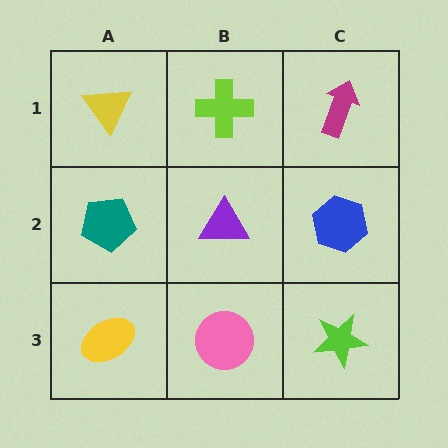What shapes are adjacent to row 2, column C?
A magenta arrow (row 1, column C), a lime star (row 3, column C), a purple triangle (row 2, column B).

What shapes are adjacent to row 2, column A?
A yellow triangle (row 1, column A), a yellow ellipse (row 3, column A), a purple triangle (row 2, column B).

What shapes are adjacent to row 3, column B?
A purple triangle (row 2, column B), a yellow ellipse (row 3, column A), a lime star (row 3, column C).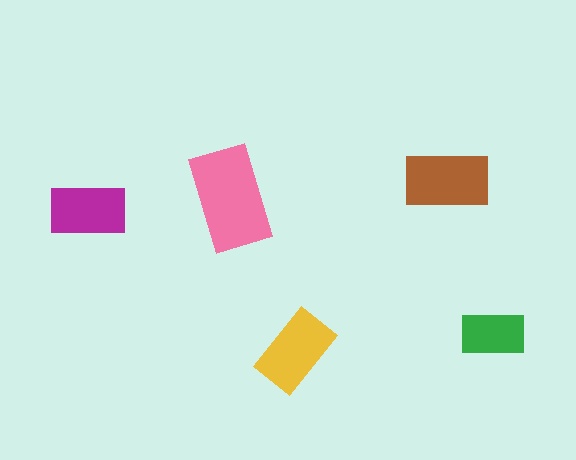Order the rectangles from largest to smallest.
the pink one, the brown one, the yellow one, the magenta one, the green one.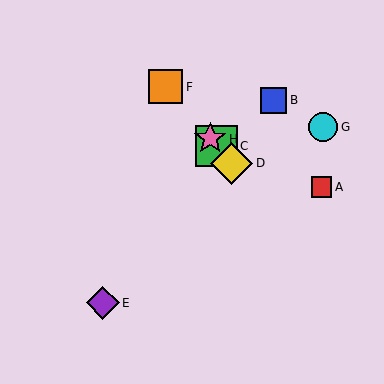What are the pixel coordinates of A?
Object A is at (322, 187).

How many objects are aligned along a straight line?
4 objects (C, D, F, H) are aligned along a straight line.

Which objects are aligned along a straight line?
Objects C, D, F, H are aligned along a straight line.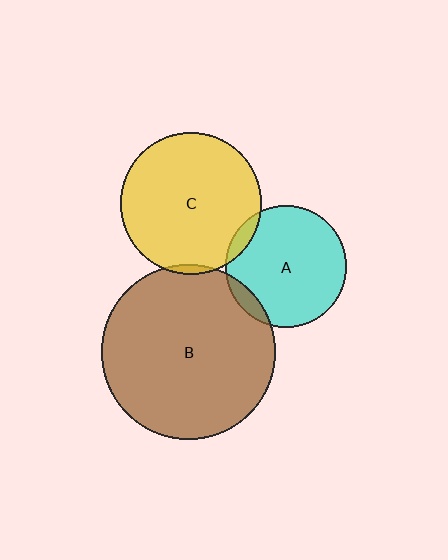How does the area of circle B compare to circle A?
Approximately 2.1 times.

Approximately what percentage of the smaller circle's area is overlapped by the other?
Approximately 5%.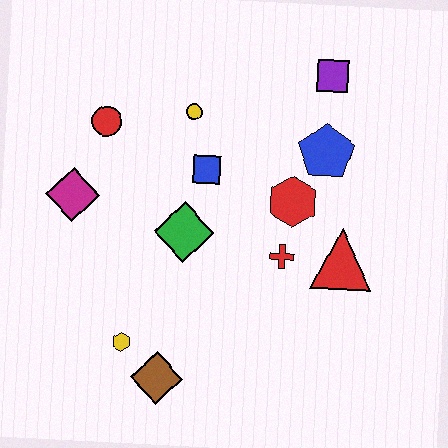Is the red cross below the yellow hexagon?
No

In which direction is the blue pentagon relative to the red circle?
The blue pentagon is to the right of the red circle.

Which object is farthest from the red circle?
The red triangle is farthest from the red circle.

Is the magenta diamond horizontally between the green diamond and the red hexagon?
No